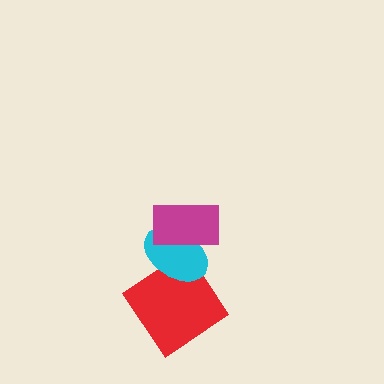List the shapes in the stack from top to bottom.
From top to bottom: the magenta rectangle, the cyan ellipse, the red diamond.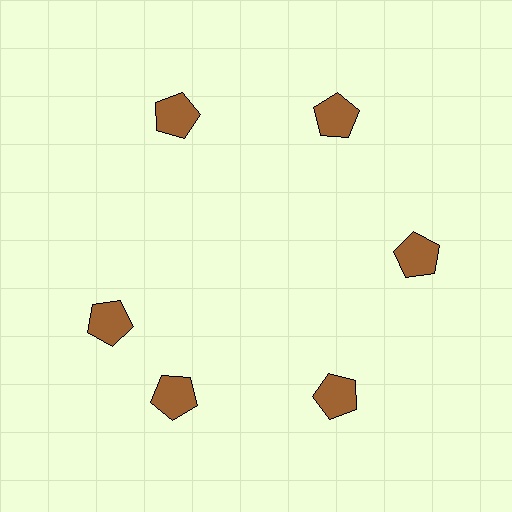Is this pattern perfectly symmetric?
No. The 6 brown pentagons are arranged in a ring, but one element near the 9 o'clock position is rotated out of alignment along the ring, breaking the 6-fold rotational symmetry.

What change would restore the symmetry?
The symmetry would be restored by rotating it back into even spacing with its neighbors so that all 6 pentagons sit at equal angles and equal distance from the center.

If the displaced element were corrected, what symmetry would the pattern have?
It would have 6-fold rotational symmetry — the pattern would map onto itself every 60 degrees.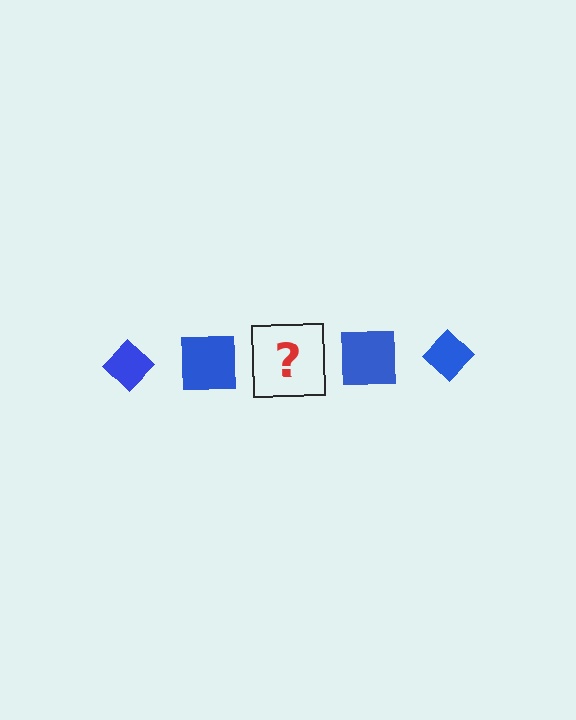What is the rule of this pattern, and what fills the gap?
The rule is that the pattern cycles through diamond, square shapes in blue. The gap should be filled with a blue diamond.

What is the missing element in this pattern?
The missing element is a blue diamond.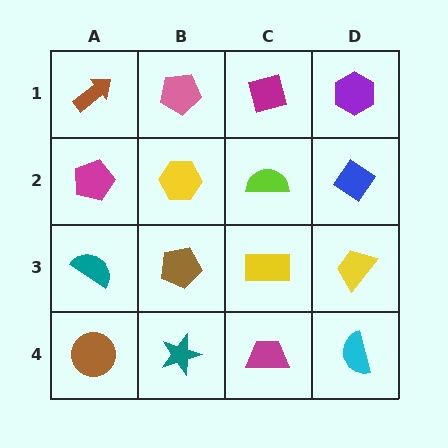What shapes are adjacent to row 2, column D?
A purple hexagon (row 1, column D), a yellow trapezoid (row 3, column D), a lime semicircle (row 2, column C).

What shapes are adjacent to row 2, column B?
A pink pentagon (row 1, column B), a brown pentagon (row 3, column B), a magenta pentagon (row 2, column A), a lime semicircle (row 2, column C).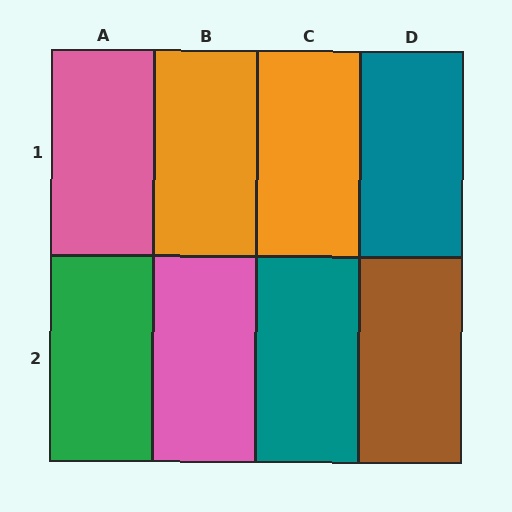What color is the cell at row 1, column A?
Pink.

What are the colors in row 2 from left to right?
Green, pink, teal, brown.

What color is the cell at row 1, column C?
Orange.